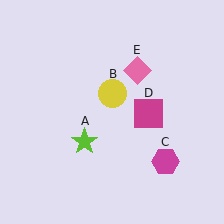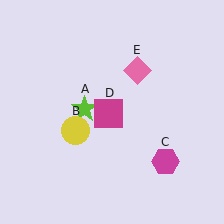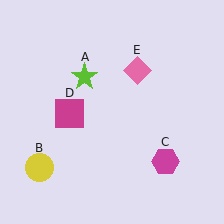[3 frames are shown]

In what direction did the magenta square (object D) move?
The magenta square (object D) moved left.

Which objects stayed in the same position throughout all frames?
Magenta hexagon (object C) and pink diamond (object E) remained stationary.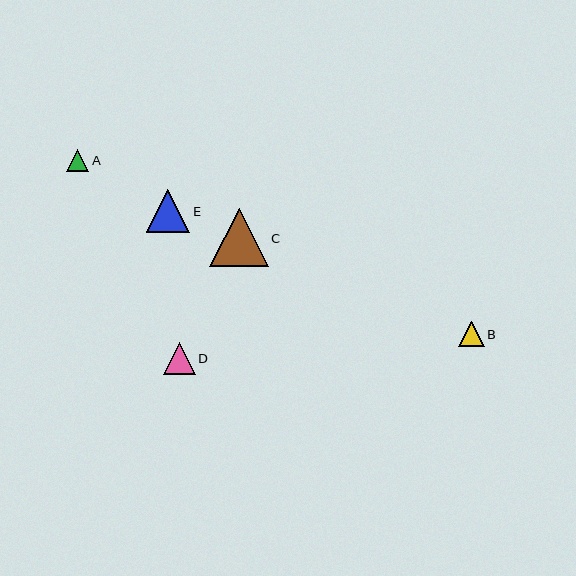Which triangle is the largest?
Triangle C is the largest with a size of approximately 59 pixels.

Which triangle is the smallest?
Triangle A is the smallest with a size of approximately 22 pixels.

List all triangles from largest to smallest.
From largest to smallest: C, E, D, B, A.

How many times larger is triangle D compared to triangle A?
Triangle D is approximately 1.4 times the size of triangle A.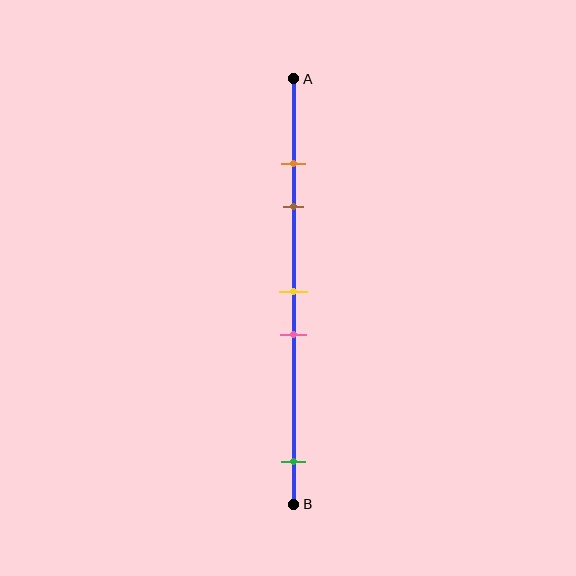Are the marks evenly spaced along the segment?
No, the marks are not evenly spaced.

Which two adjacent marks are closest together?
The orange and brown marks are the closest adjacent pair.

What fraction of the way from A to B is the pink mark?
The pink mark is approximately 60% (0.6) of the way from A to B.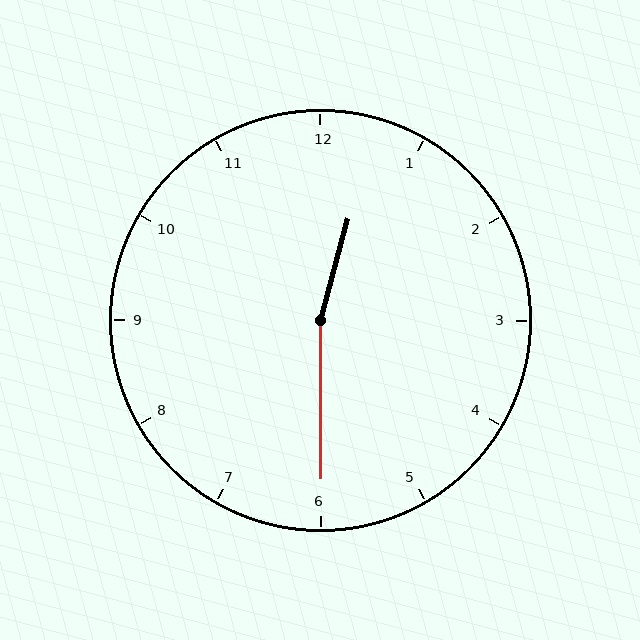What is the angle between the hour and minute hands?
Approximately 165 degrees.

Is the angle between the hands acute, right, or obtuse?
It is obtuse.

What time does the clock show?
12:30.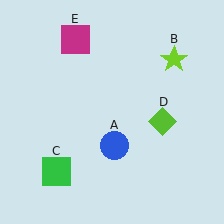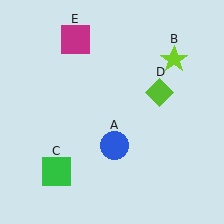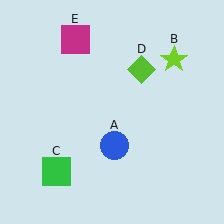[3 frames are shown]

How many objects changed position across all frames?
1 object changed position: lime diamond (object D).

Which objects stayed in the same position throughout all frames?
Blue circle (object A) and lime star (object B) and green square (object C) and magenta square (object E) remained stationary.